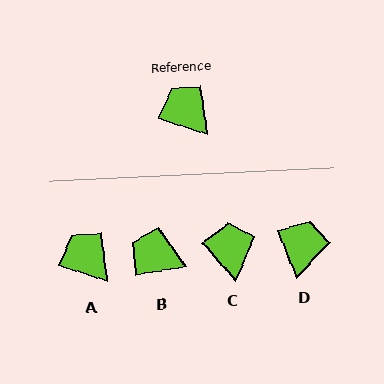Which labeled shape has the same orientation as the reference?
A.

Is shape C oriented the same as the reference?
No, it is off by about 31 degrees.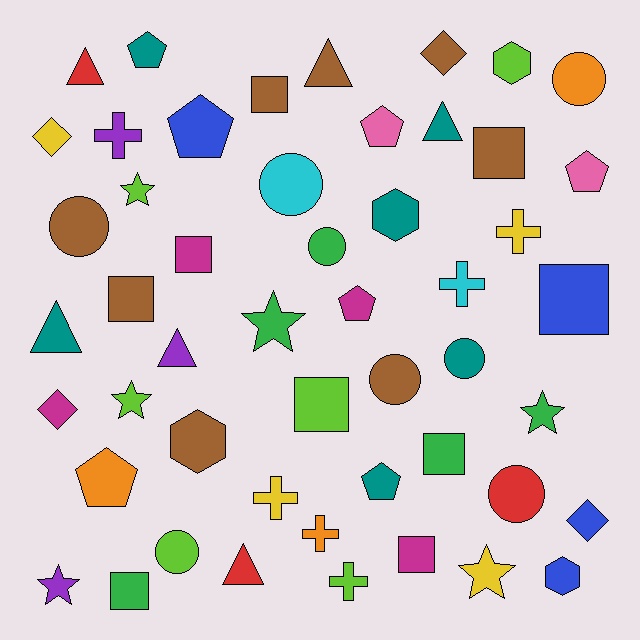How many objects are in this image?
There are 50 objects.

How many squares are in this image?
There are 9 squares.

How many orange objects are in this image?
There are 3 orange objects.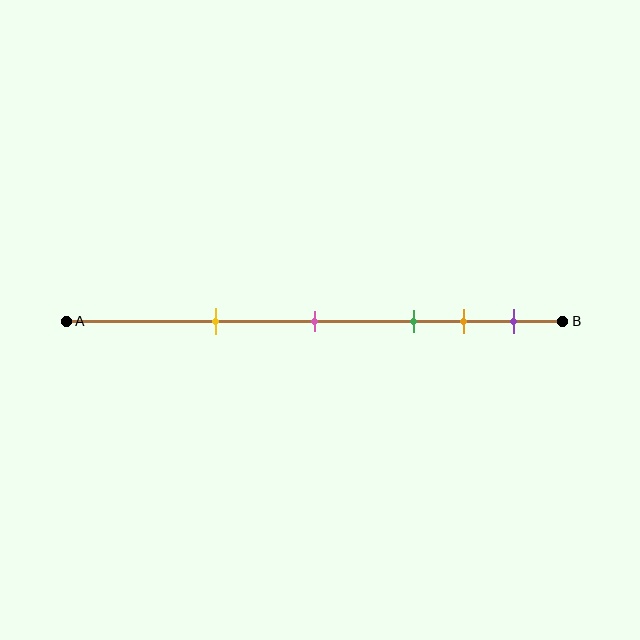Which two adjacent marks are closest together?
The orange and purple marks are the closest adjacent pair.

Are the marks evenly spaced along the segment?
No, the marks are not evenly spaced.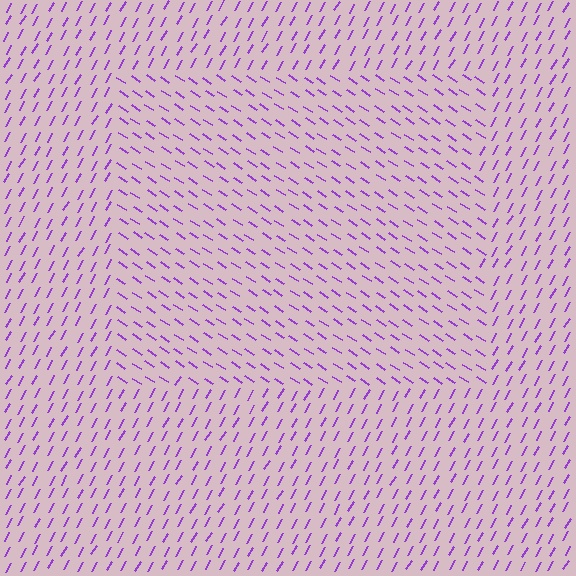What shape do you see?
I see a rectangle.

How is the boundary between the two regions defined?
The boundary is defined purely by a change in line orientation (approximately 86 degrees difference). All lines are the same color and thickness.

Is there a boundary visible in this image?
Yes, there is a texture boundary formed by a change in line orientation.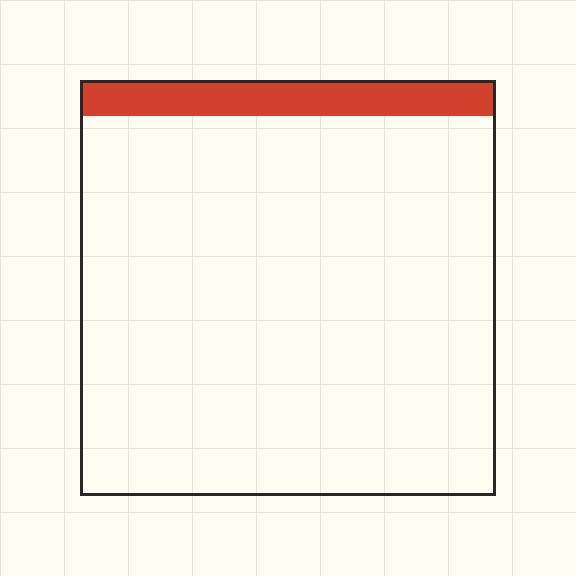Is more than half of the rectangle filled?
No.